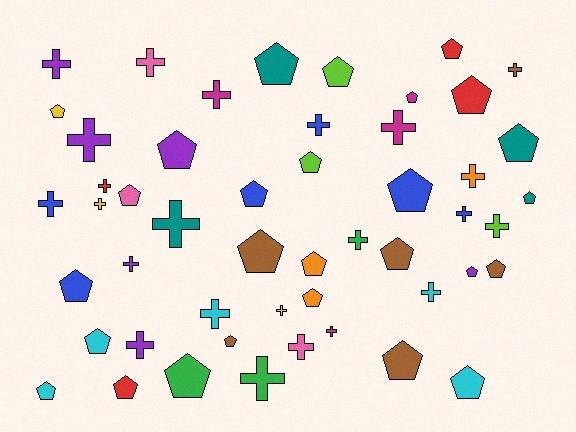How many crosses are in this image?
There are 23 crosses.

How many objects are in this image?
There are 50 objects.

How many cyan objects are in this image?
There are 5 cyan objects.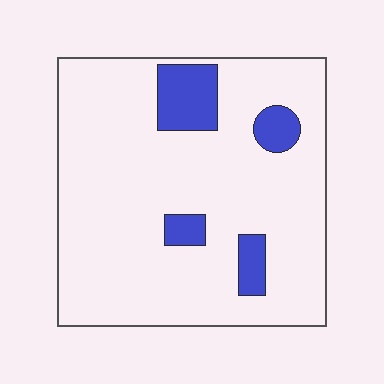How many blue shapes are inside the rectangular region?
4.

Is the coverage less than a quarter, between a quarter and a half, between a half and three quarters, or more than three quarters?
Less than a quarter.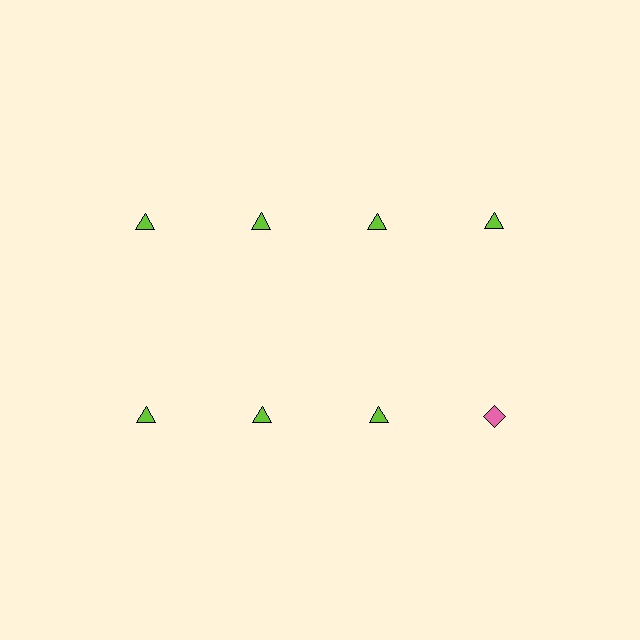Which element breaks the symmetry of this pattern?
The pink diamond in the second row, second from right column breaks the symmetry. All other shapes are lime triangles.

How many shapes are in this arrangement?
There are 8 shapes arranged in a grid pattern.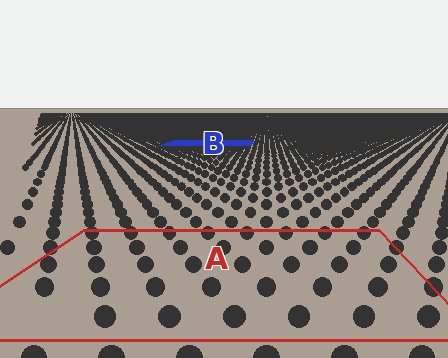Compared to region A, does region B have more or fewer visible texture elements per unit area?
Region B has more texture elements per unit area — they are packed more densely because it is farther away.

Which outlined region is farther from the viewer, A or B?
Region B is farther from the viewer — the texture elements inside it appear smaller and more densely packed.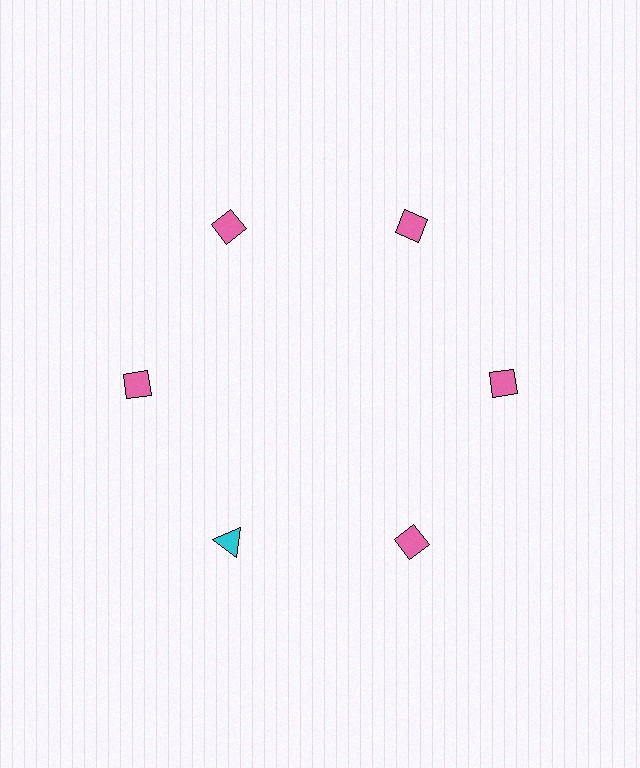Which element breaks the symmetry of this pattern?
The cyan triangle at roughly the 7 o'clock position breaks the symmetry. All other shapes are pink diamonds.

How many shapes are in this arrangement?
There are 6 shapes arranged in a ring pattern.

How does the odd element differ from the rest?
It differs in both color (cyan instead of pink) and shape (triangle instead of diamond).